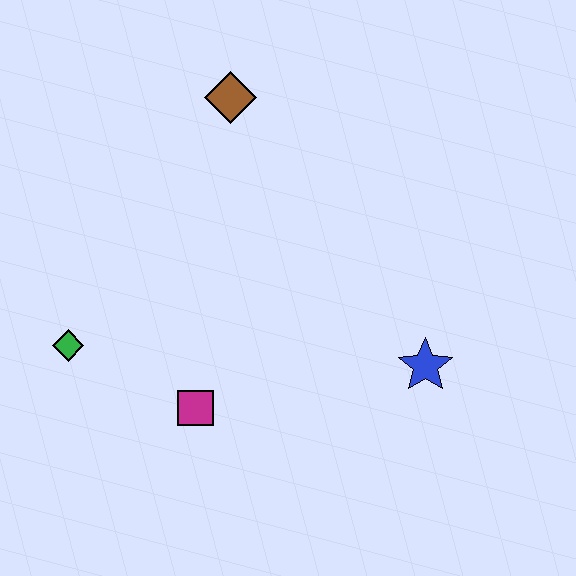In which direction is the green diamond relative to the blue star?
The green diamond is to the left of the blue star.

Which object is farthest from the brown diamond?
The blue star is farthest from the brown diamond.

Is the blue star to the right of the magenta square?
Yes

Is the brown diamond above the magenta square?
Yes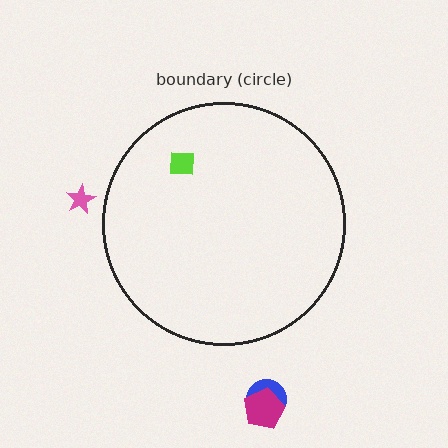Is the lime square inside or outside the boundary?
Inside.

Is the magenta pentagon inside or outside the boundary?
Outside.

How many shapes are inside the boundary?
1 inside, 3 outside.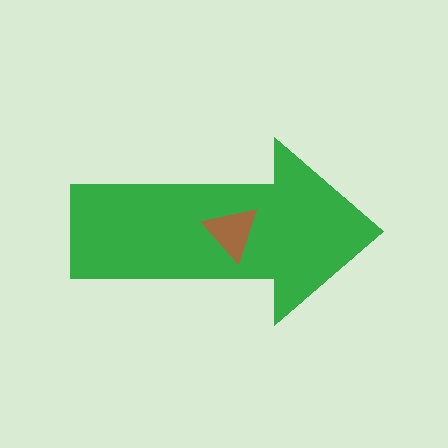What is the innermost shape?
The brown triangle.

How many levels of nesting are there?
2.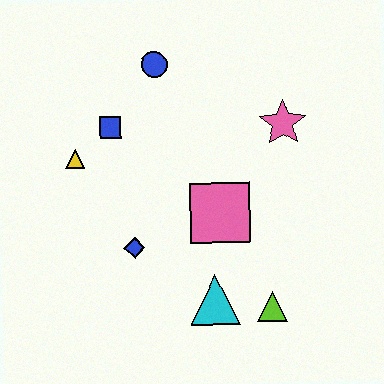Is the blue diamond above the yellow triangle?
No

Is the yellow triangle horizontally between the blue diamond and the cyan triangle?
No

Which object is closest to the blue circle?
The blue square is closest to the blue circle.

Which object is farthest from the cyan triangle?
The blue circle is farthest from the cyan triangle.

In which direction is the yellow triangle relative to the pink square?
The yellow triangle is to the left of the pink square.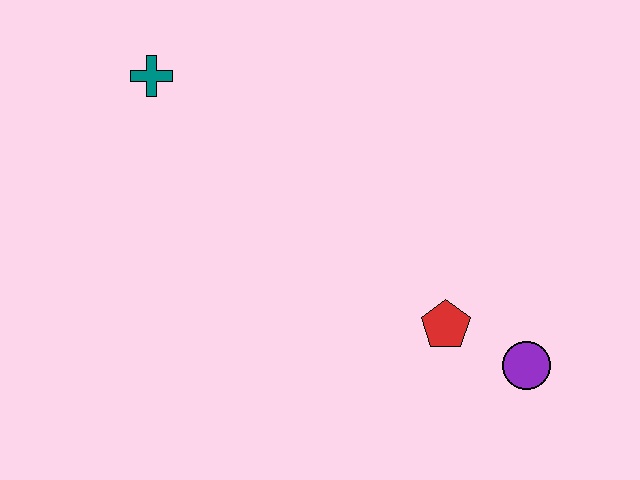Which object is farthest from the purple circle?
The teal cross is farthest from the purple circle.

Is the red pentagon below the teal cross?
Yes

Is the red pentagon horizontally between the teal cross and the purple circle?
Yes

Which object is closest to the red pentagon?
The purple circle is closest to the red pentagon.